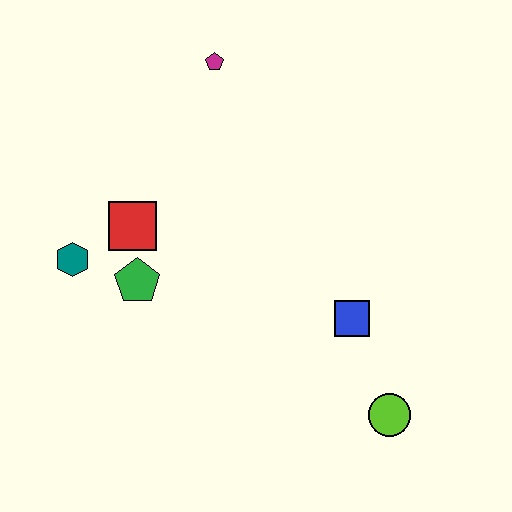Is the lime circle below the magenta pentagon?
Yes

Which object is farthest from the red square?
The lime circle is farthest from the red square.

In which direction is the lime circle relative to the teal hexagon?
The lime circle is to the right of the teal hexagon.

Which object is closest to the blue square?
The lime circle is closest to the blue square.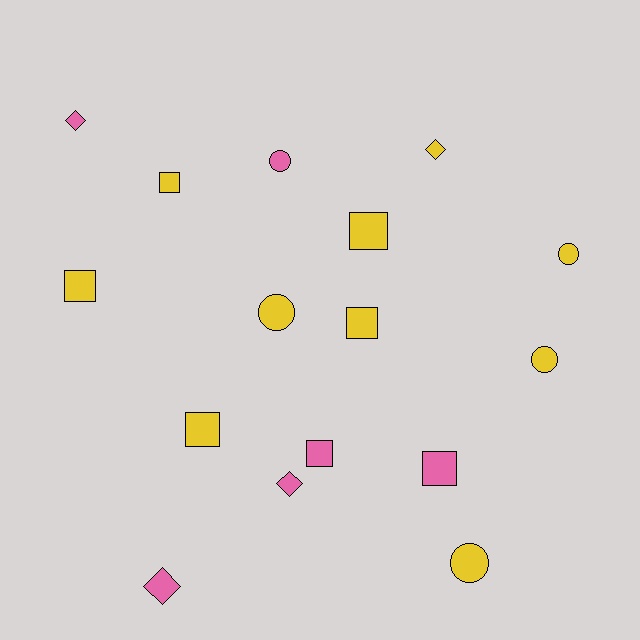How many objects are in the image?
There are 16 objects.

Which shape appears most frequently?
Square, with 7 objects.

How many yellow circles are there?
There are 4 yellow circles.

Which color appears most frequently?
Yellow, with 10 objects.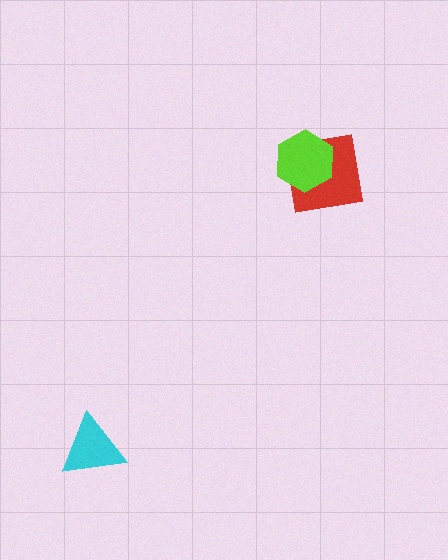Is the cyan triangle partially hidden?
No, no other shape covers it.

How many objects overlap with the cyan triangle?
0 objects overlap with the cyan triangle.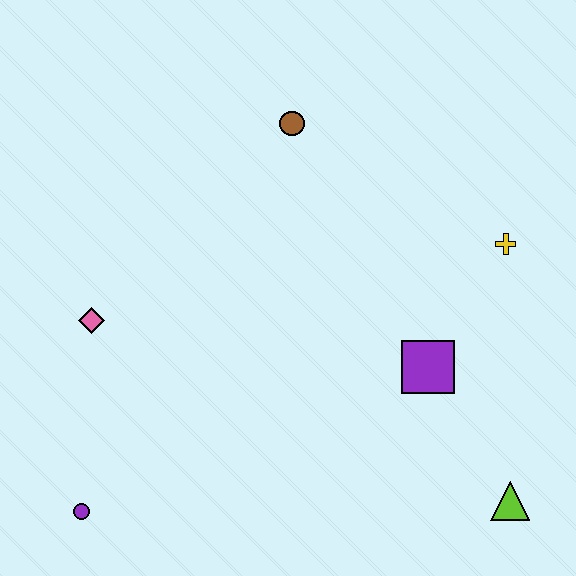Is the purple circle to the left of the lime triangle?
Yes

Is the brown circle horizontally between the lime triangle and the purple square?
No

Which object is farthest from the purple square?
The purple circle is farthest from the purple square.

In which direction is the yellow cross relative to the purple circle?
The yellow cross is to the right of the purple circle.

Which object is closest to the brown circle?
The yellow cross is closest to the brown circle.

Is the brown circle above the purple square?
Yes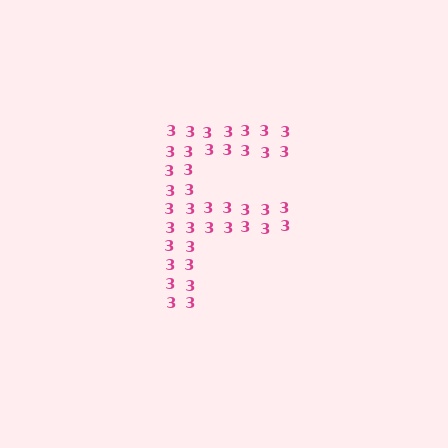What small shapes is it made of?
It is made of small digit 3's.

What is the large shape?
The large shape is the letter F.